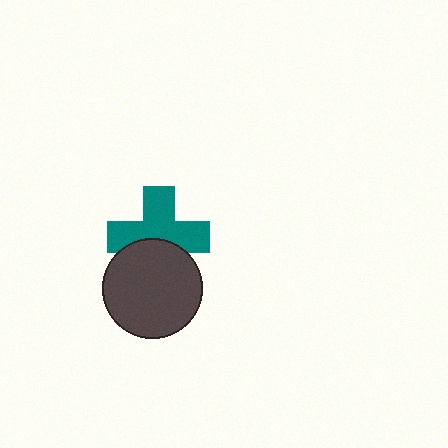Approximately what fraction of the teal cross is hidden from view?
Roughly 35% of the teal cross is hidden behind the dark gray circle.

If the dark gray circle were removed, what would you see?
You would see the complete teal cross.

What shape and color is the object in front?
The object in front is a dark gray circle.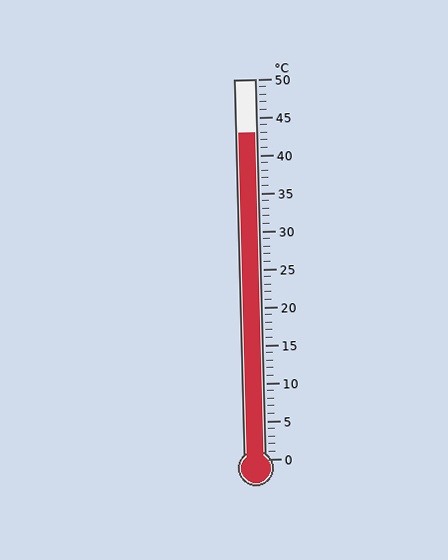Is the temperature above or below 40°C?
The temperature is above 40°C.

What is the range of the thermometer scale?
The thermometer scale ranges from 0°C to 50°C.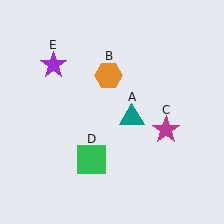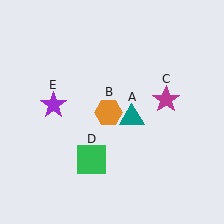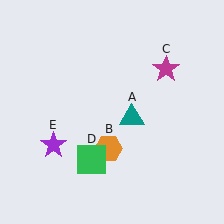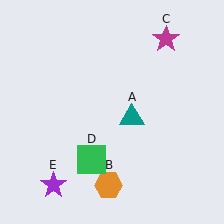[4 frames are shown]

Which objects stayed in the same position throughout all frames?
Teal triangle (object A) and green square (object D) remained stationary.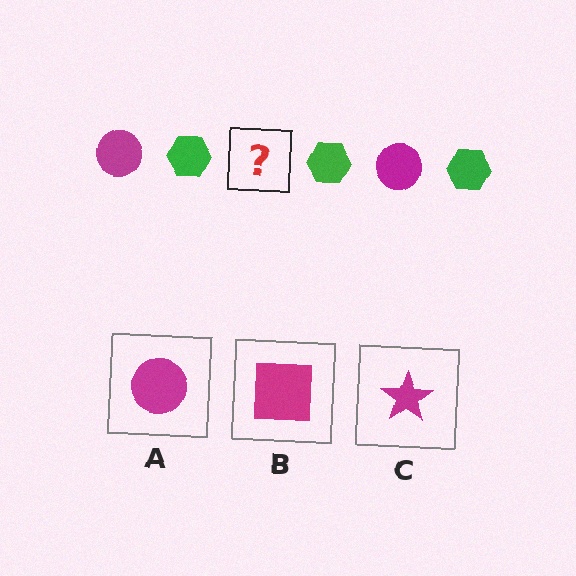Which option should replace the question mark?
Option A.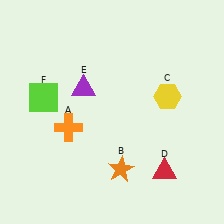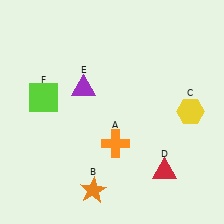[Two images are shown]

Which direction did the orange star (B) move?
The orange star (B) moved left.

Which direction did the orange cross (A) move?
The orange cross (A) moved right.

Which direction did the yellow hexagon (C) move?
The yellow hexagon (C) moved right.